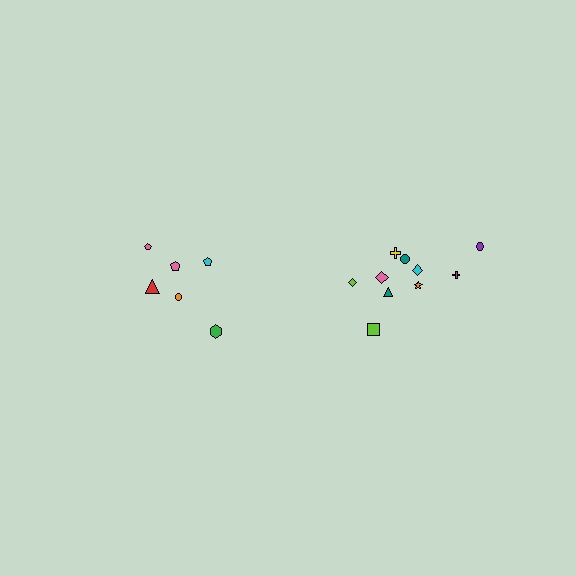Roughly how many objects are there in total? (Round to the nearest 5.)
Roughly 15 objects in total.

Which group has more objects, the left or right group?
The right group.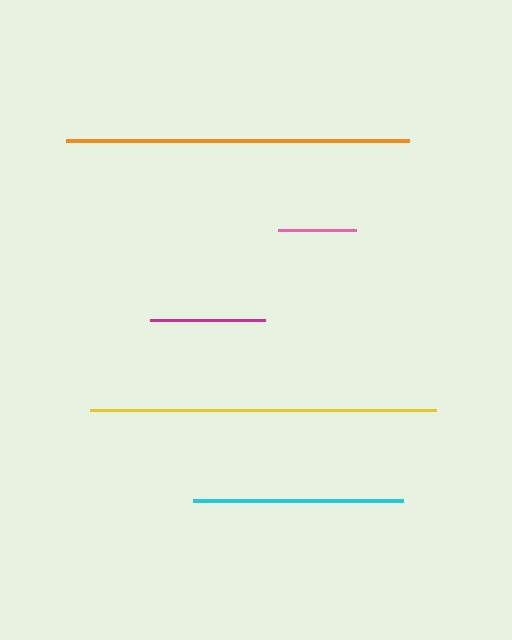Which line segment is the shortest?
The pink line is the shortest at approximately 78 pixels.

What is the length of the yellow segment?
The yellow segment is approximately 347 pixels long.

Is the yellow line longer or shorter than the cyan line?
The yellow line is longer than the cyan line.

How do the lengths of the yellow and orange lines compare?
The yellow and orange lines are approximately the same length.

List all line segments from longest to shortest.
From longest to shortest: yellow, orange, cyan, magenta, pink.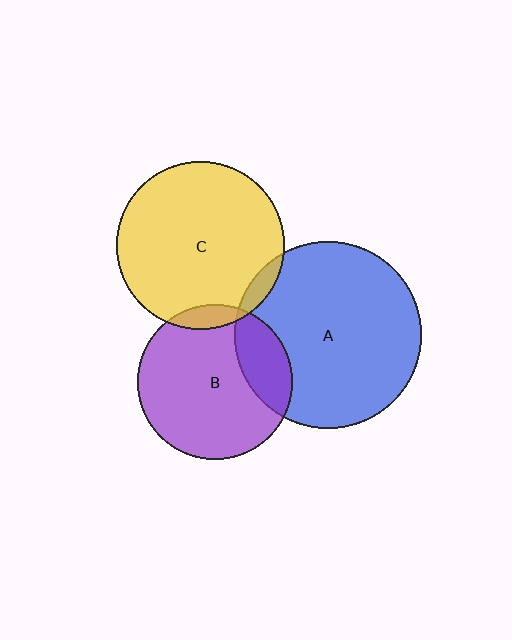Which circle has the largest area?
Circle A (blue).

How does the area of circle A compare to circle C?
Approximately 1.2 times.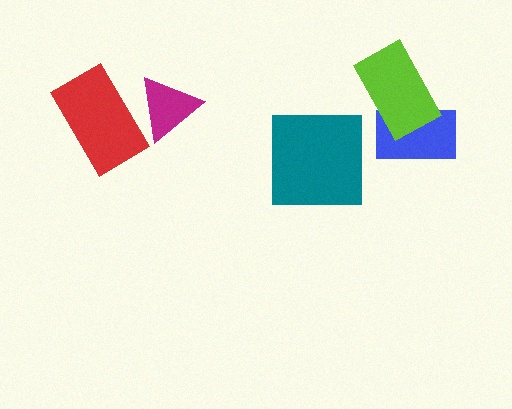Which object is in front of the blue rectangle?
The lime rectangle is in front of the blue rectangle.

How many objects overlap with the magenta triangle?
1 object overlaps with the magenta triangle.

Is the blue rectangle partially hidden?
Yes, it is partially covered by another shape.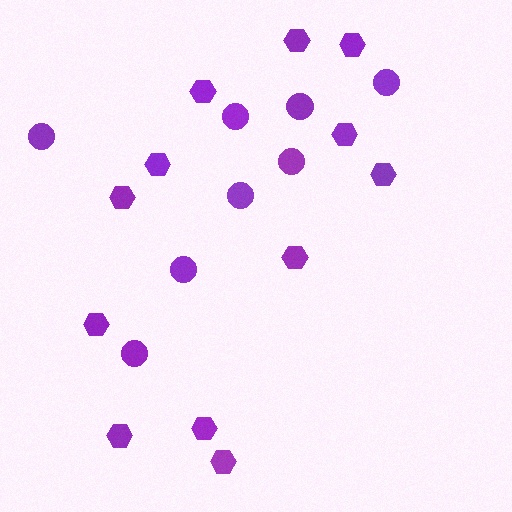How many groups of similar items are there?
There are 2 groups: one group of hexagons (12) and one group of circles (8).